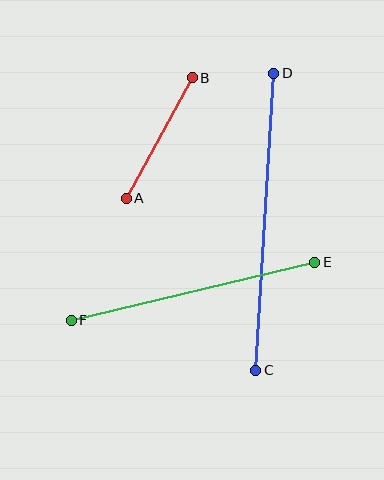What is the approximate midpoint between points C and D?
The midpoint is at approximately (265, 222) pixels.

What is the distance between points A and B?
The distance is approximately 137 pixels.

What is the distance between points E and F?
The distance is approximately 250 pixels.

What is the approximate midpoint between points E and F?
The midpoint is at approximately (193, 291) pixels.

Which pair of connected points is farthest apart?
Points C and D are farthest apart.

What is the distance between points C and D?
The distance is approximately 298 pixels.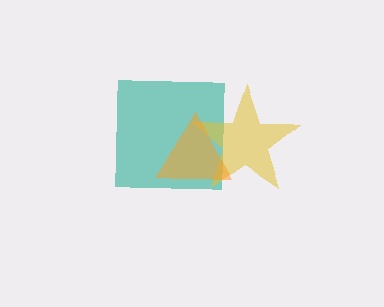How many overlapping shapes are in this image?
There are 3 overlapping shapes in the image.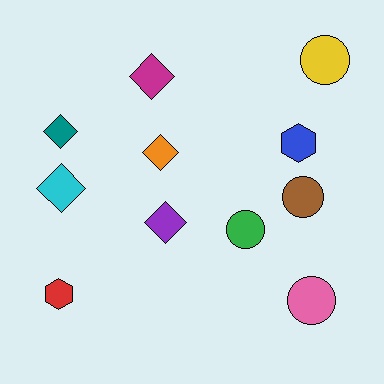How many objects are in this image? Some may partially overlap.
There are 11 objects.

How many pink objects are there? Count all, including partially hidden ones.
There is 1 pink object.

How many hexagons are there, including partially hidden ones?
There are 2 hexagons.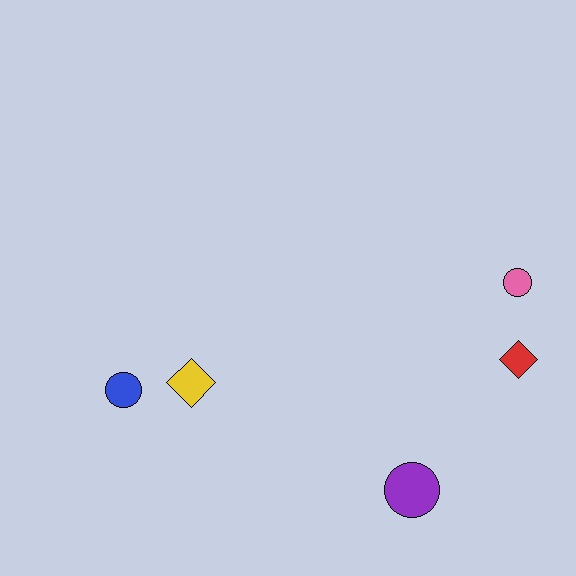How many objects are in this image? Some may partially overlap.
There are 5 objects.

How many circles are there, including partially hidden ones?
There are 3 circles.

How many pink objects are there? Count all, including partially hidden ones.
There is 1 pink object.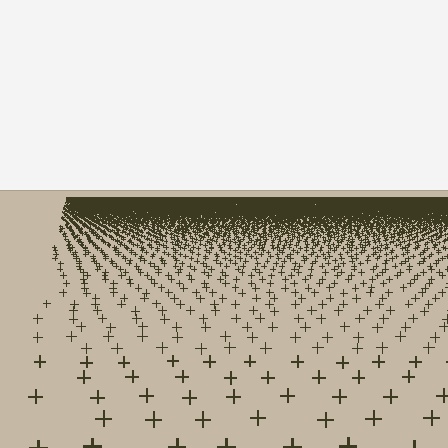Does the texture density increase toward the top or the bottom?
Density increases toward the top.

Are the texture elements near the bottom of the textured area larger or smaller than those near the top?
Larger. Near the bottom, elements are closer to the viewer and appear at a bigger on-screen size.